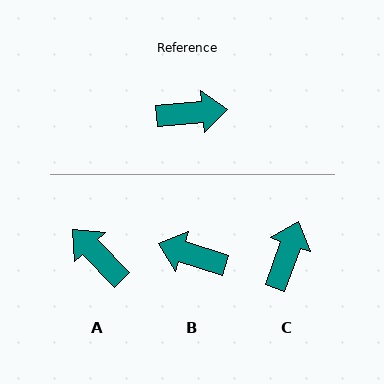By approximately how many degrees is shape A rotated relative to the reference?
Approximately 129 degrees counter-clockwise.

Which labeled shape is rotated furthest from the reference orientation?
B, about 157 degrees away.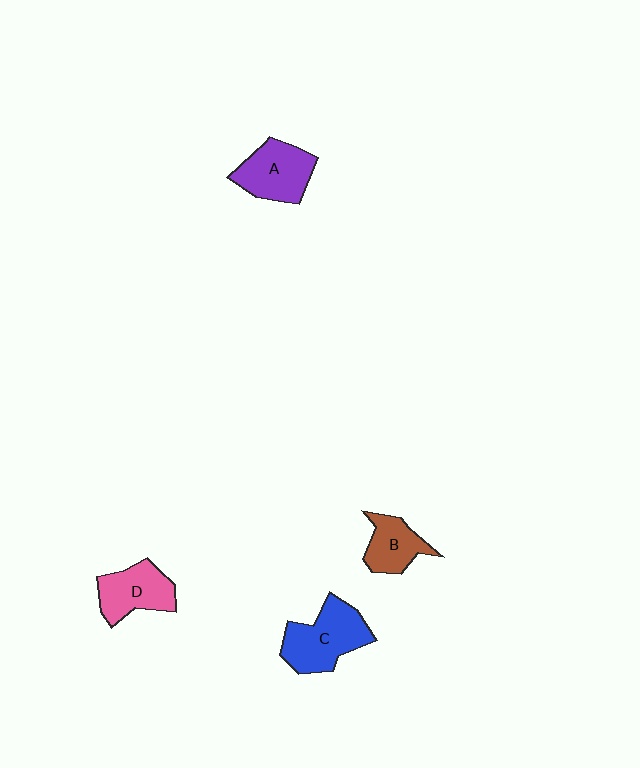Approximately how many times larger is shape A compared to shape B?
Approximately 1.3 times.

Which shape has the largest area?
Shape C (blue).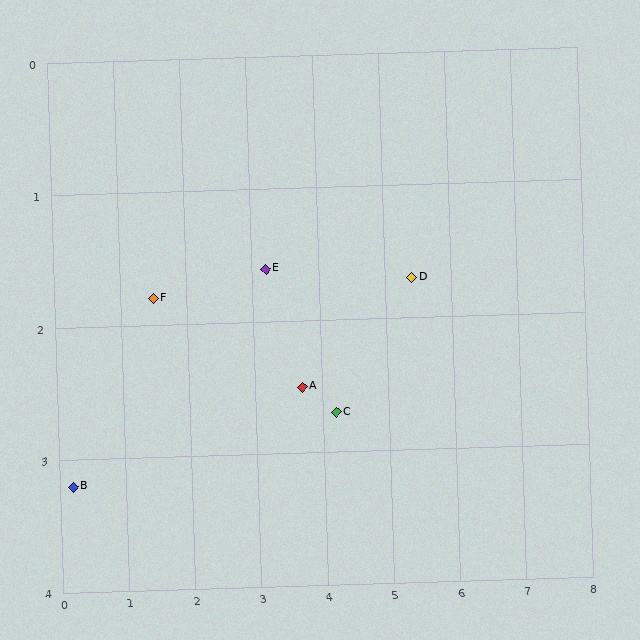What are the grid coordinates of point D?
Point D is at approximately (5.4, 1.7).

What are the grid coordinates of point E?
Point E is at approximately (3.2, 1.6).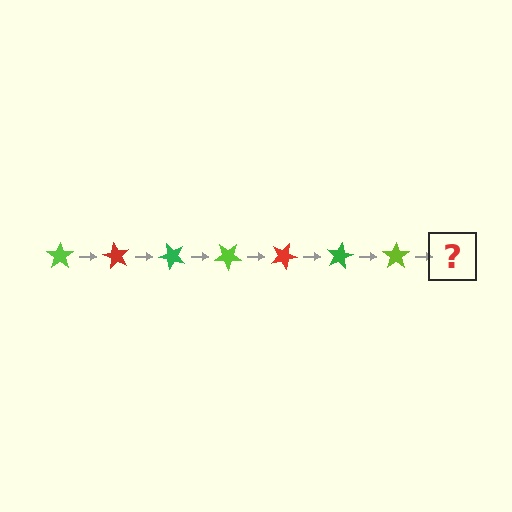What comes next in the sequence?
The next element should be a red star, rotated 420 degrees from the start.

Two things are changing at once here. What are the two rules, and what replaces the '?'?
The two rules are that it rotates 60 degrees each step and the color cycles through lime, red, and green. The '?' should be a red star, rotated 420 degrees from the start.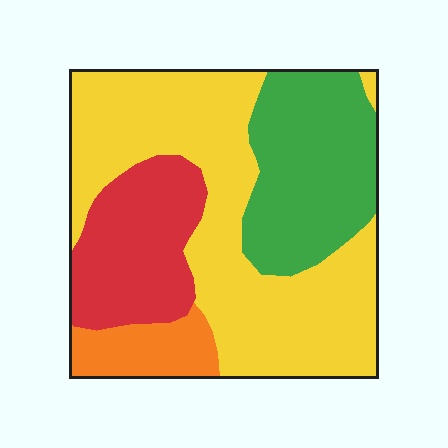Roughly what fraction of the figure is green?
Green takes up less than a quarter of the figure.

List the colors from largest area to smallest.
From largest to smallest: yellow, green, red, orange.